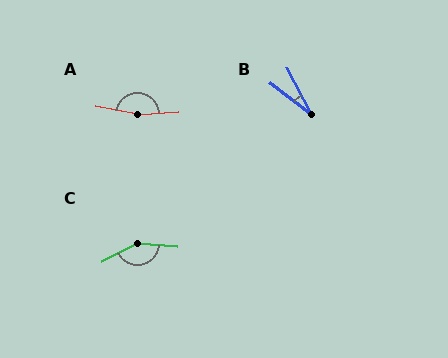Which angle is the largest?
A, at approximately 165 degrees.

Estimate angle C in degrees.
Approximately 149 degrees.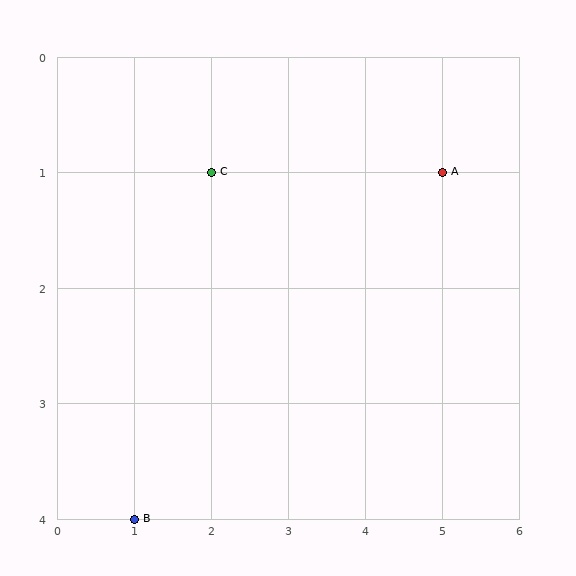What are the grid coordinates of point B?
Point B is at grid coordinates (1, 4).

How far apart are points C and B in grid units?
Points C and B are 1 column and 3 rows apart (about 3.2 grid units diagonally).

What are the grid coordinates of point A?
Point A is at grid coordinates (5, 1).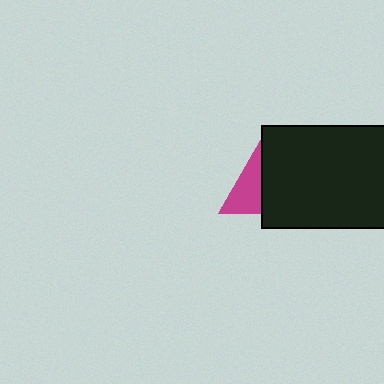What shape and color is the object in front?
The object in front is a black rectangle.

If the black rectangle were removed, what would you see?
You would see the complete magenta triangle.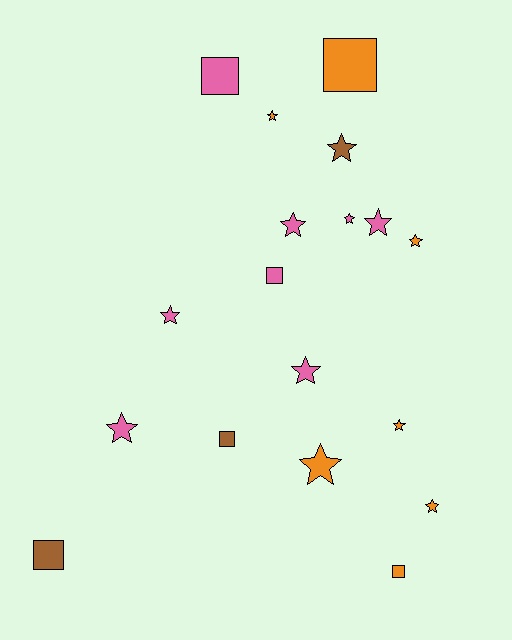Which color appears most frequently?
Pink, with 8 objects.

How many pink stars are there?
There are 6 pink stars.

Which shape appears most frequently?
Star, with 12 objects.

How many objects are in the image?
There are 18 objects.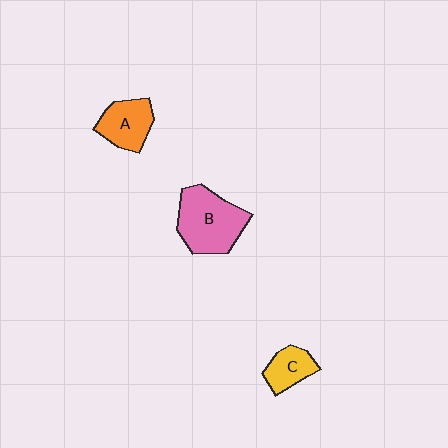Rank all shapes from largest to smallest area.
From largest to smallest: B (pink), A (orange), C (yellow).